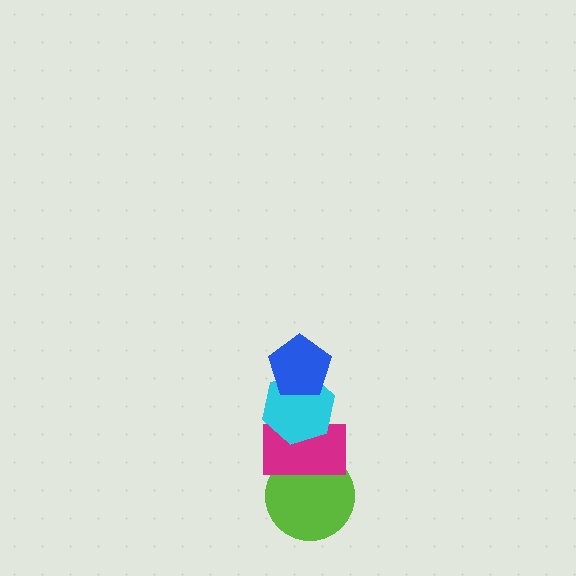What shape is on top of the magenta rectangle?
The cyan hexagon is on top of the magenta rectangle.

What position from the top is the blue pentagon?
The blue pentagon is 1st from the top.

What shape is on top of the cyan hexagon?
The blue pentagon is on top of the cyan hexagon.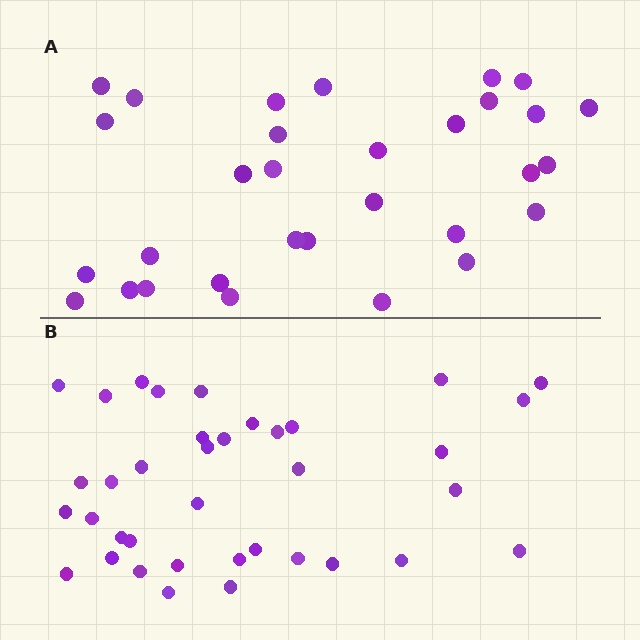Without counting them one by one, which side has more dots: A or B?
Region B (the bottom region) has more dots.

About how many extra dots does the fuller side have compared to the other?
Region B has about 6 more dots than region A.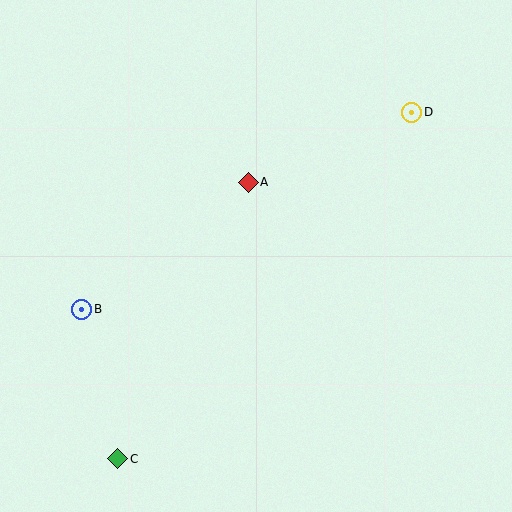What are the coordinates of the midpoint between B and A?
The midpoint between B and A is at (165, 246).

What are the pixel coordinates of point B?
Point B is at (82, 309).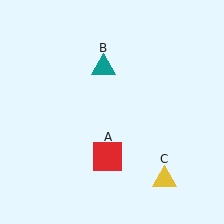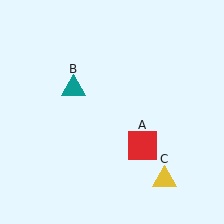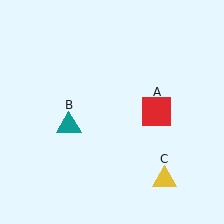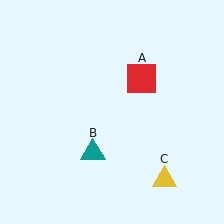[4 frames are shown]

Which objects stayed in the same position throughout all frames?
Yellow triangle (object C) remained stationary.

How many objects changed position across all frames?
2 objects changed position: red square (object A), teal triangle (object B).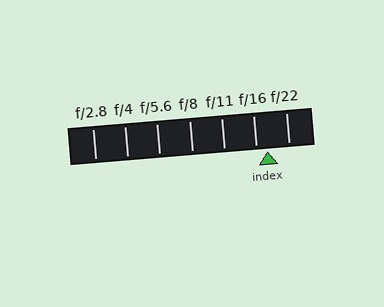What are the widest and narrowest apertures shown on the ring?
The widest aperture shown is f/2.8 and the narrowest is f/22.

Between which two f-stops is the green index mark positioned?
The index mark is between f/16 and f/22.